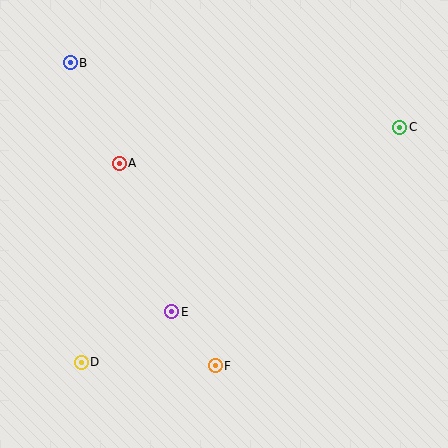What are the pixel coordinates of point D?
Point D is at (81, 362).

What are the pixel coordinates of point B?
Point B is at (70, 63).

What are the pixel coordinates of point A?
Point A is at (119, 163).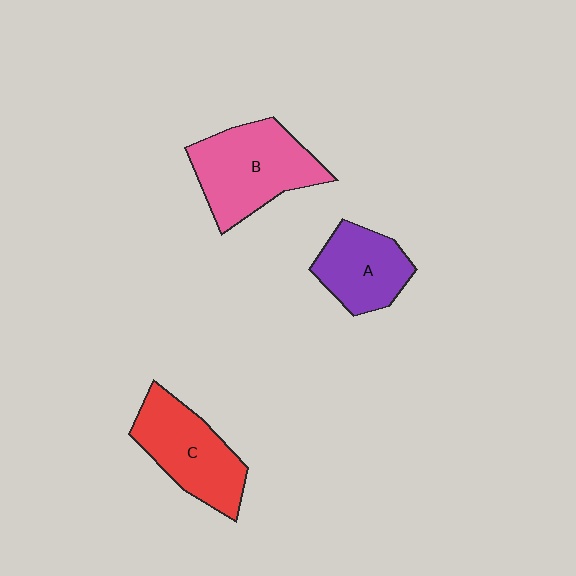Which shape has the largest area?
Shape B (pink).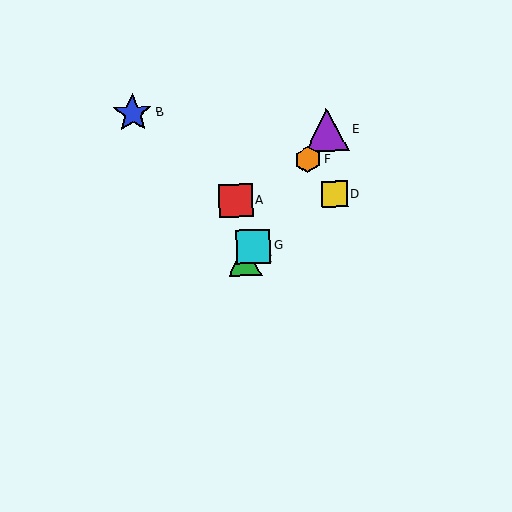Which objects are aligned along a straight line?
Objects C, E, F, G are aligned along a straight line.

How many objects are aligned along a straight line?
4 objects (C, E, F, G) are aligned along a straight line.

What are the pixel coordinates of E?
Object E is at (327, 130).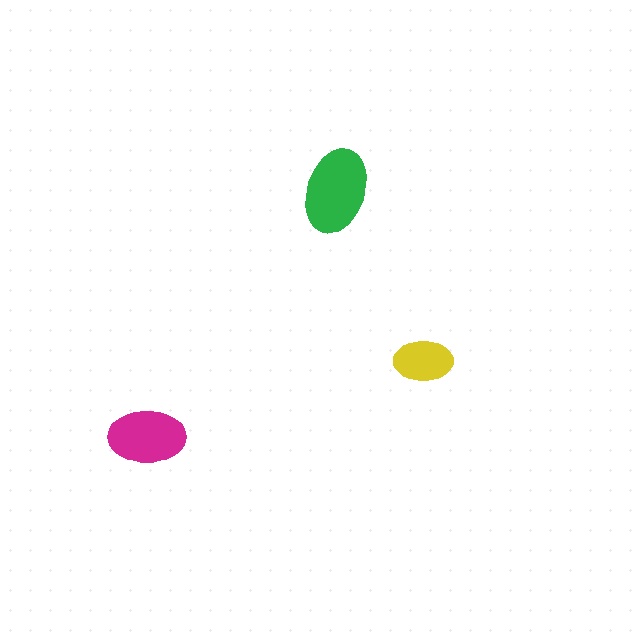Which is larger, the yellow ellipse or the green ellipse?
The green one.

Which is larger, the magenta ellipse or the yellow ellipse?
The magenta one.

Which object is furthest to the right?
The yellow ellipse is rightmost.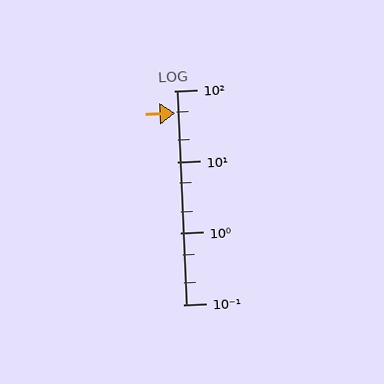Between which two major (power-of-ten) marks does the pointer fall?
The pointer is between 10 and 100.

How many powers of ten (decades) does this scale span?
The scale spans 3 decades, from 0.1 to 100.